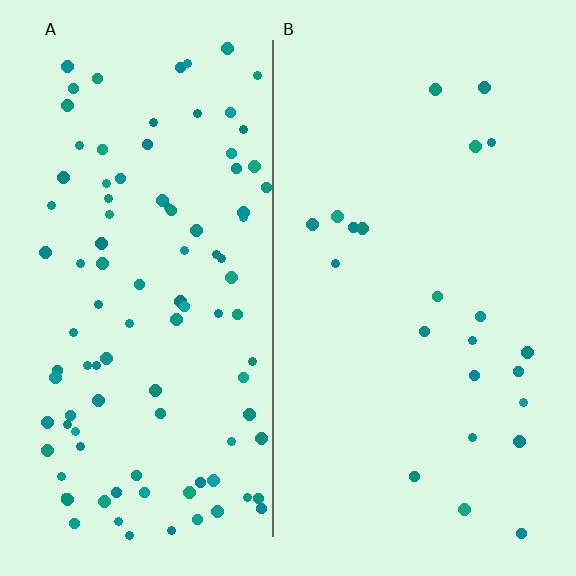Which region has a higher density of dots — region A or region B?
A (the left).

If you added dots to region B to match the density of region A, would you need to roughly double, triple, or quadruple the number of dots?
Approximately quadruple.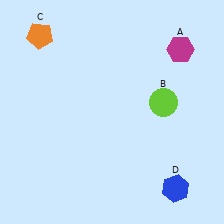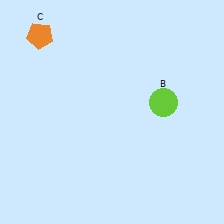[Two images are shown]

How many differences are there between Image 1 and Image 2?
There are 2 differences between the two images.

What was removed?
The blue hexagon (D), the magenta hexagon (A) were removed in Image 2.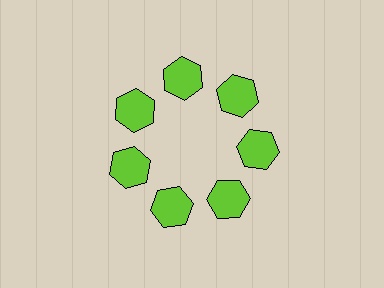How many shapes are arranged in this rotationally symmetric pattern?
There are 7 shapes, arranged in 7 groups of 1.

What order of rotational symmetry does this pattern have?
This pattern has 7-fold rotational symmetry.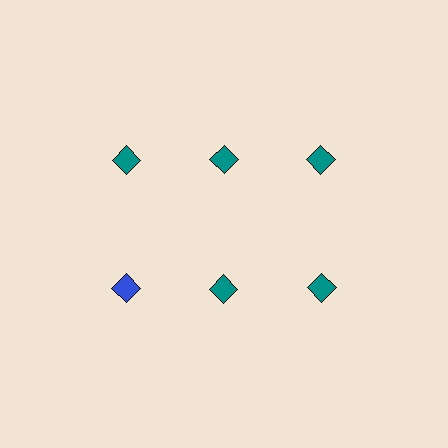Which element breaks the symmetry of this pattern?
The blue diamond in the second row, leftmost column breaks the symmetry. All other shapes are teal diamonds.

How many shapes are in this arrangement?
There are 6 shapes arranged in a grid pattern.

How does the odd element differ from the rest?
It has a different color: blue instead of teal.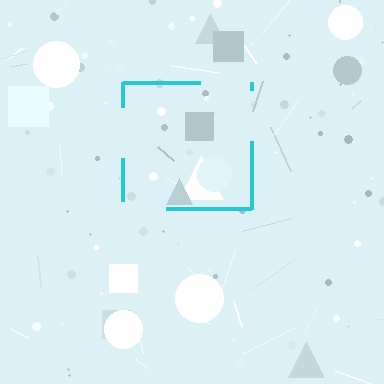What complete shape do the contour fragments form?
The contour fragments form a square.